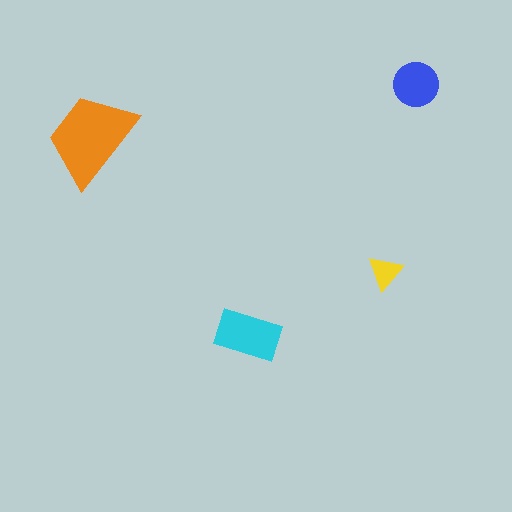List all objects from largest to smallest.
The orange trapezoid, the cyan rectangle, the blue circle, the yellow triangle.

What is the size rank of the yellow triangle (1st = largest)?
4th.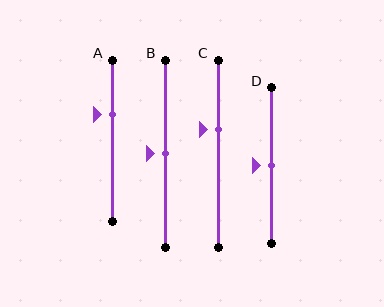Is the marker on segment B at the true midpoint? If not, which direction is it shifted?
Yes, the marker on segment B is at the true midpoint.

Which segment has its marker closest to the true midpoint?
Segment B has its marker closest to the true midpoint.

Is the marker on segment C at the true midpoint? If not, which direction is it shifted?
No, the marker on segment C is shifted upward by about 13% of the segment length.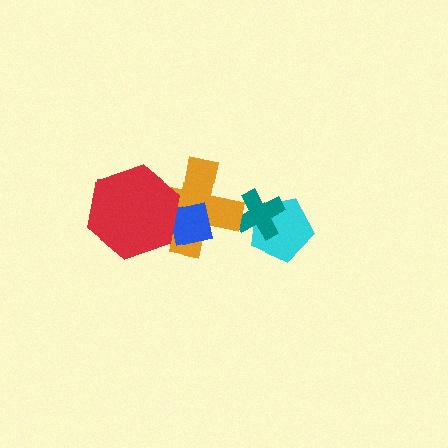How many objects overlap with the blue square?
2 objects overlap with the blue square.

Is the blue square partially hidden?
Yes, it is partially covered by another shape.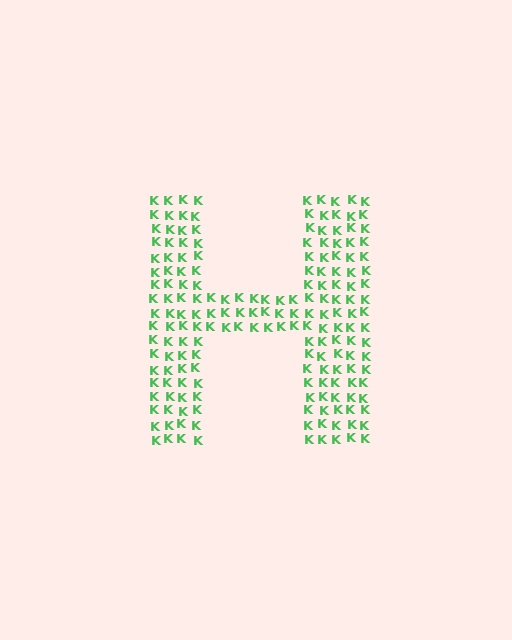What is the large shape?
The large shape is the letter H.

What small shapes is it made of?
It is made of small letter K's.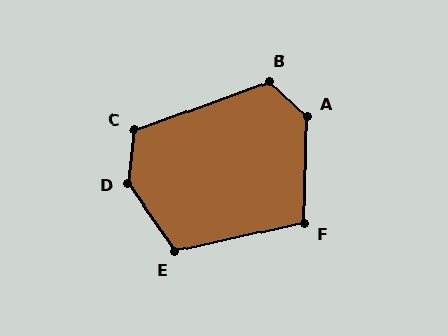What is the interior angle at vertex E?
Approximately 112 degrees (obtuse).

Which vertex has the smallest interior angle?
F, at approximately 104 degrees.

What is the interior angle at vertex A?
Approximately 132 degrees (obtuse).